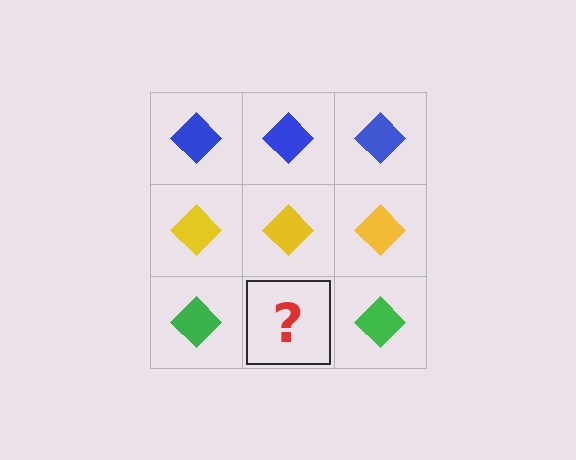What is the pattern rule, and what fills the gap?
The rule is that each row has a consistent color. The gap should be filled with a green diamond.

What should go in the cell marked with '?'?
The missing cell should contain a green diamond.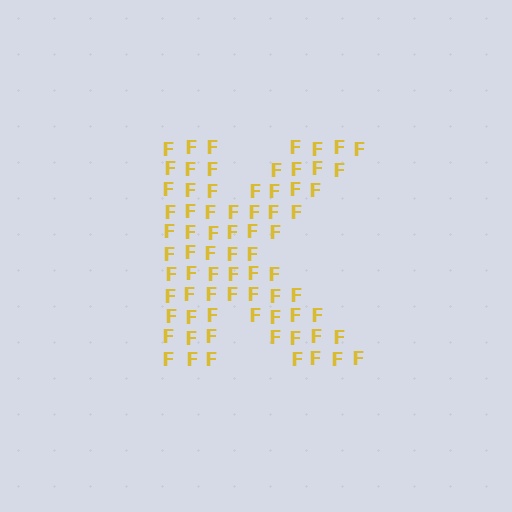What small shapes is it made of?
It is made of small letter F's.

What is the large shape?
The large shape is the letter K.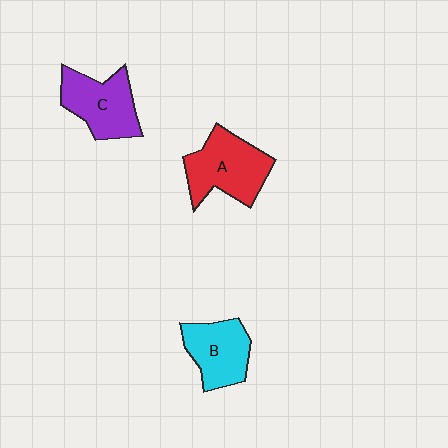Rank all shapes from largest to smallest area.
From largest to smallest: A (red), C (purple), B (cyan).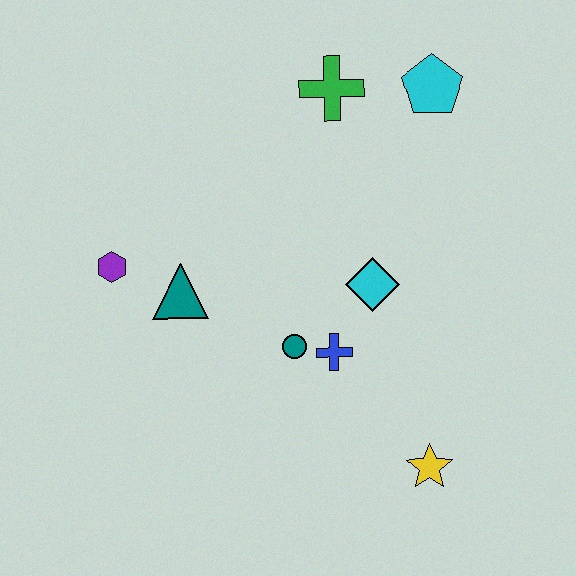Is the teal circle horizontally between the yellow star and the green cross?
No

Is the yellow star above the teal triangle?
No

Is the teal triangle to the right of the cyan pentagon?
No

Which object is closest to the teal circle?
The blue cross is closest to the teal circle.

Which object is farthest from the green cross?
The yellow star is farthest from the green cross.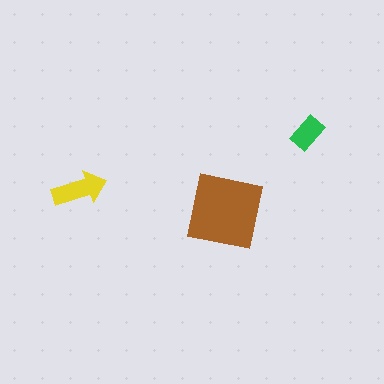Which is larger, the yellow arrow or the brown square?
The brown square.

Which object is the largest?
The brown square.